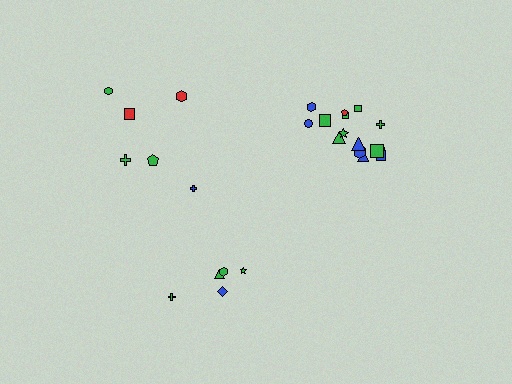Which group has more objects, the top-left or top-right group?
The top-right group.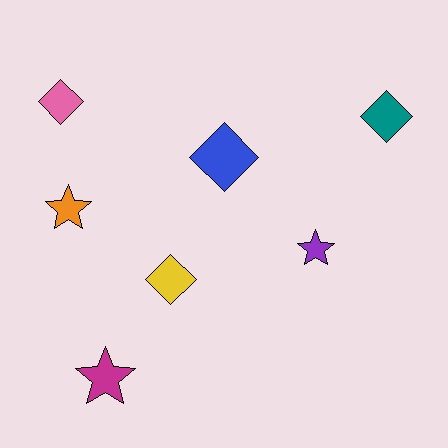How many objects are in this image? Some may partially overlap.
There are 7 objects.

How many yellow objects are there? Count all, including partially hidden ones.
There is 1 yellow object.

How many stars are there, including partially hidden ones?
There are 3 stars.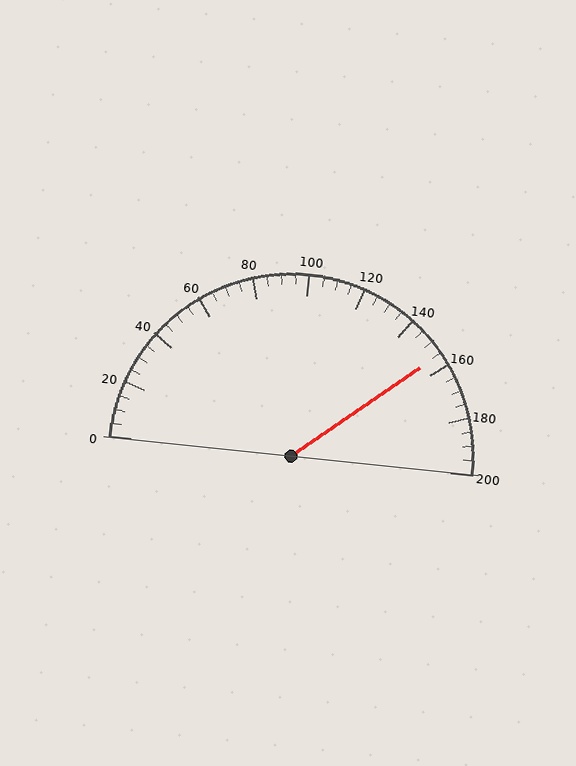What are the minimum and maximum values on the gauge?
The gauge ranges from 0 to 200.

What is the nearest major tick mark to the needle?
The nearest major tick mark is 160.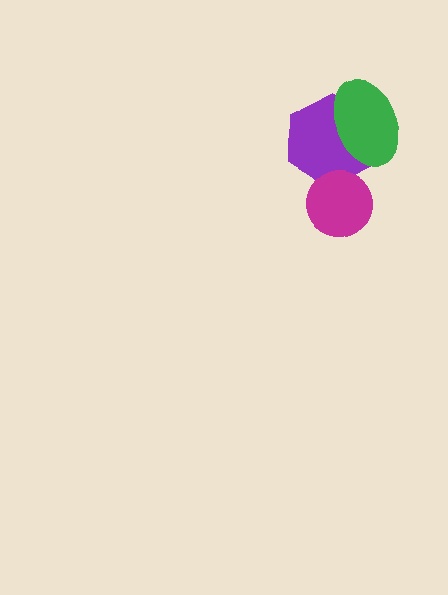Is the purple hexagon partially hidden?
Yes, it is partially covered by another shape.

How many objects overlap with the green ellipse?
1 object overlaps with the green ellipse.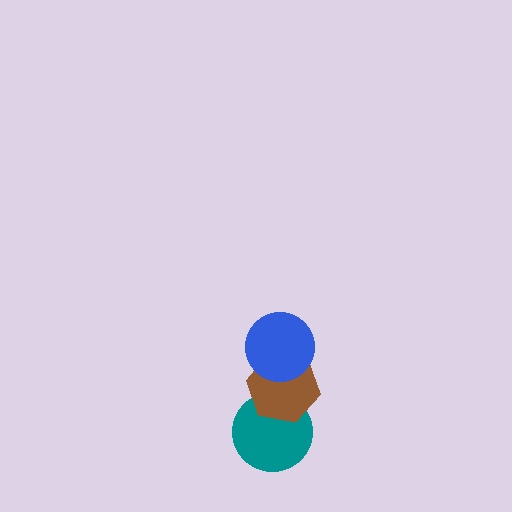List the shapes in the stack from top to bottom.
From top to bottom: the blue circle, the brown hexagon, the teal circle.